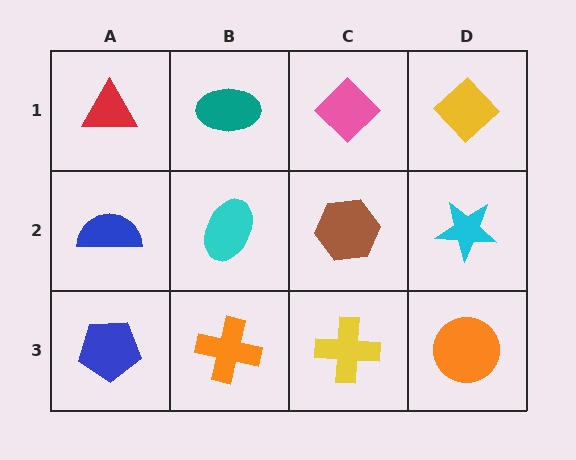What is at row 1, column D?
A yellow diamond.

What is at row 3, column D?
An orange circle.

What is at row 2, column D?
A cyan star.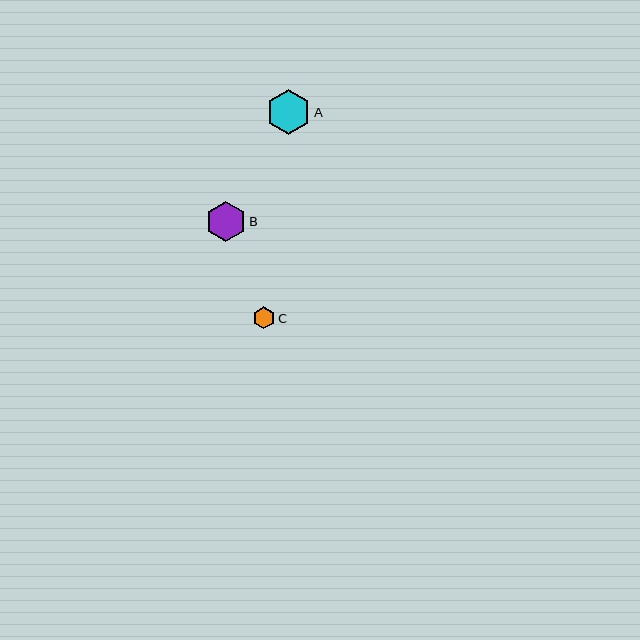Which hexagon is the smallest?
Hexagon C is the smallest with a size of approximately 22 pixels.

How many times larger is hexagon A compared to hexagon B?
Hexagon A is approximately 1.1 times the size of hexagon B.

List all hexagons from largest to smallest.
From largest to smallest: A, B, C.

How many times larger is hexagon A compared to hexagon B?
Hexagon A is approximately 1.1 times the size of hexagon B.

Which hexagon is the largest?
Hexagon A is the largest with a size of approximately 45 pixels.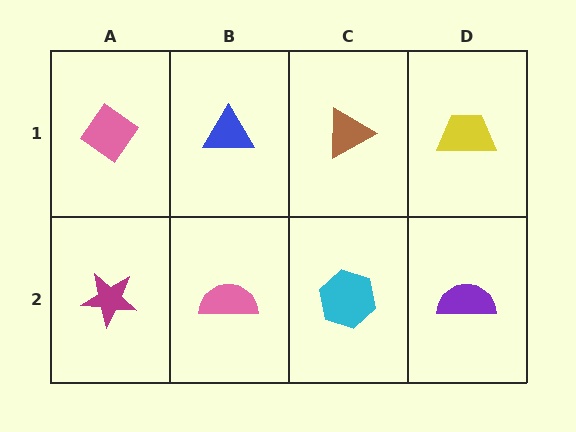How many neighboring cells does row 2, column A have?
2.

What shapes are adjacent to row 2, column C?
A brown triangle (row 1, column C), a pink semicircle (row 2, column B), a purple semicircle (row 2, column D).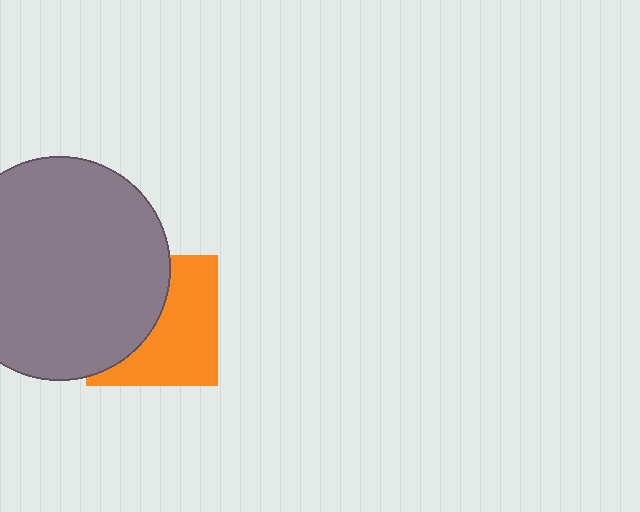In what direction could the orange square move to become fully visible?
The orange square could move right. That would shift it out from behind the gray circle entirely.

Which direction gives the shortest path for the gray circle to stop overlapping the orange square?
Moving left gives the shortest separation.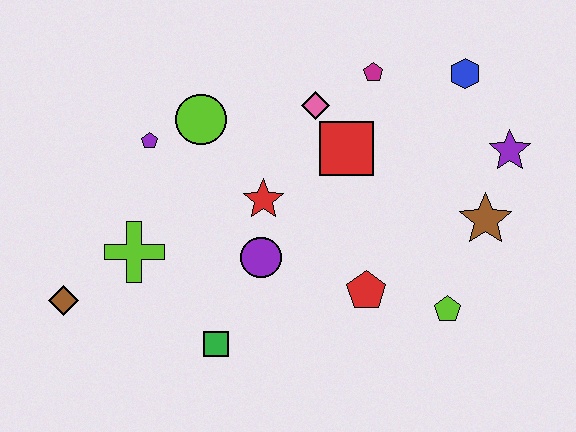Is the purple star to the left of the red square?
No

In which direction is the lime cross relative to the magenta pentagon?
The lime cross is to the left of the magenta pentagon.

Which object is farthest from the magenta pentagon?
The brown diamond is farthest from the magenta pentagon.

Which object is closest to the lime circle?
The purple pentagon is closest to the lime circle.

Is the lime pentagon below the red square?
Yes